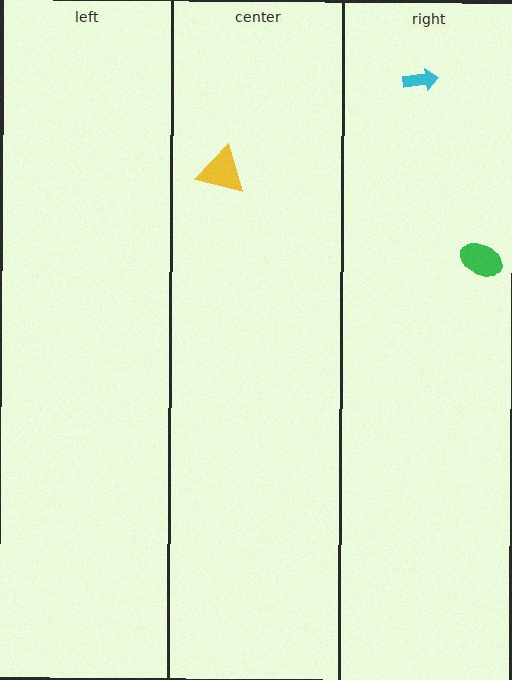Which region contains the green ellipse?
The right region.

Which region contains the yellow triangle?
The center region.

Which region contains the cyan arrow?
The right region.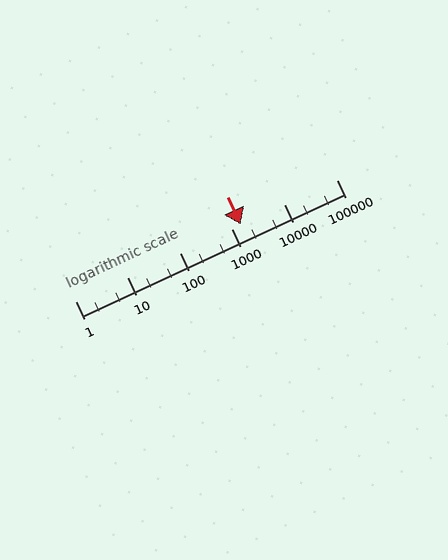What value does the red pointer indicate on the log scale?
The pointer indicates approximately 1500.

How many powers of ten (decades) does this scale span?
The scale spans 5 decades, from 1 to 100000.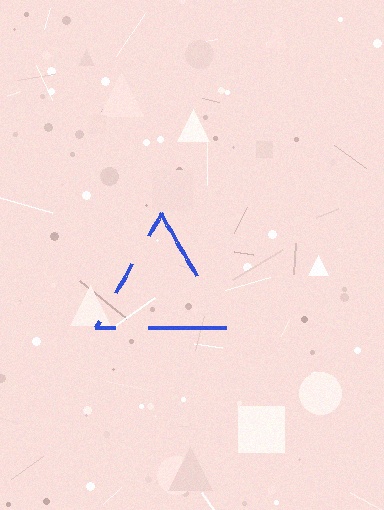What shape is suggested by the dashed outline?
The dashed outline suggests a triangle.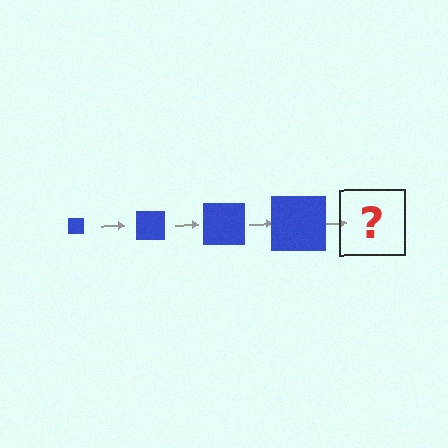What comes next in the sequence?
The next element should be a blue square, larger than the previous one.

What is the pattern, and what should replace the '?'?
The pattern is that the square gets progressively larger each step. The '?' should be a blue square, larger than the previous one.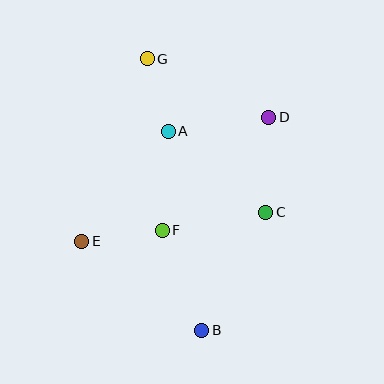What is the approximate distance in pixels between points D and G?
The distance between D and G is approximately 135 pixels.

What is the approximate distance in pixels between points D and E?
The distance between D and E is approximately 224 pixels.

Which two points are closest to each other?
Points A and G are closest to each other.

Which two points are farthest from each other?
Points B and G are farthest from each other.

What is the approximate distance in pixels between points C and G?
The distance between C and G is approximately 194 pixels.